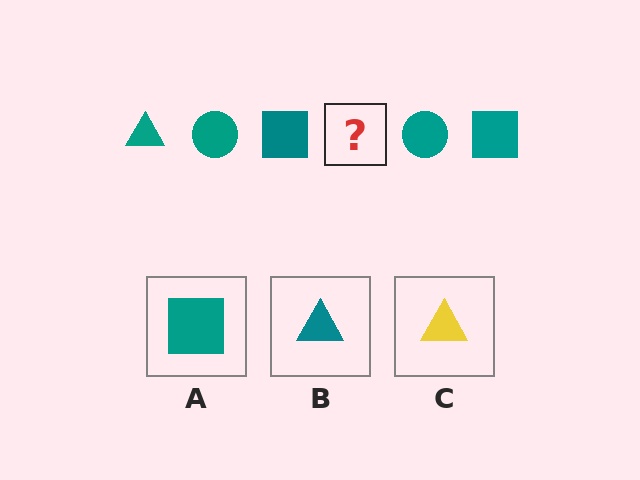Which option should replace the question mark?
Option B.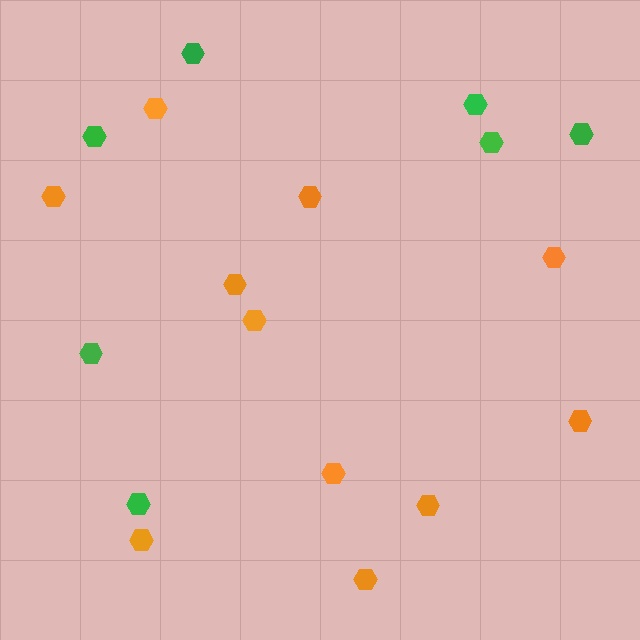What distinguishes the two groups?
There are 2 groups: one group of green hexagons (7) and one group of orange hexagons (11).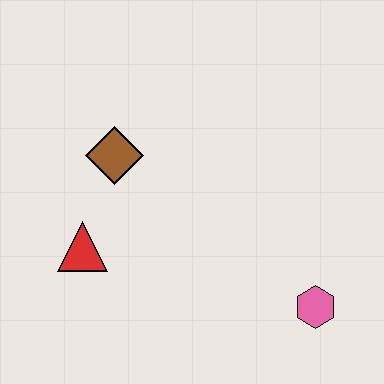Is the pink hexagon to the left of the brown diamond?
No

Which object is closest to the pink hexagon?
The red triangle is closest to the pink hexagon.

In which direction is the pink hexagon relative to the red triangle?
The pink hexagon is to the right of the red triangle.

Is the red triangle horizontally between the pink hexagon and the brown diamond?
No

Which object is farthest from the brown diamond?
The pink hexagon is farthest from the brown diamond.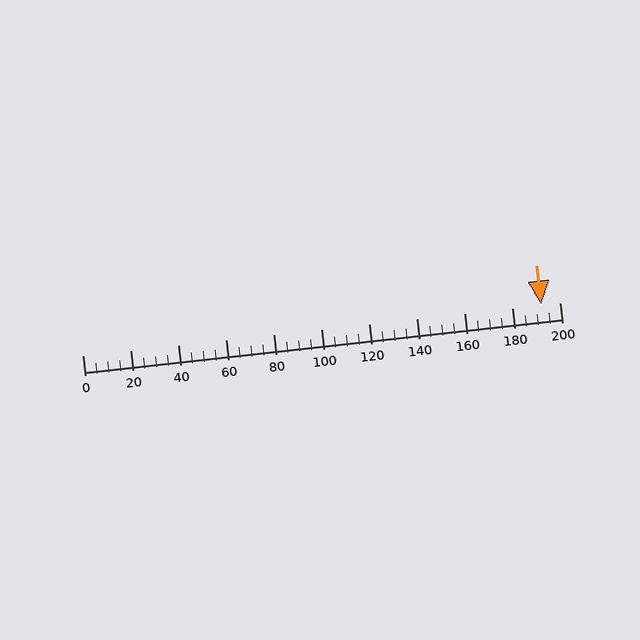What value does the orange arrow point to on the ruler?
The orange arrow points to approximately 192.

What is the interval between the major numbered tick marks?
The major tick marks are spaced 20 units apart.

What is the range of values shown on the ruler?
The ruler shows values from 0 to 200.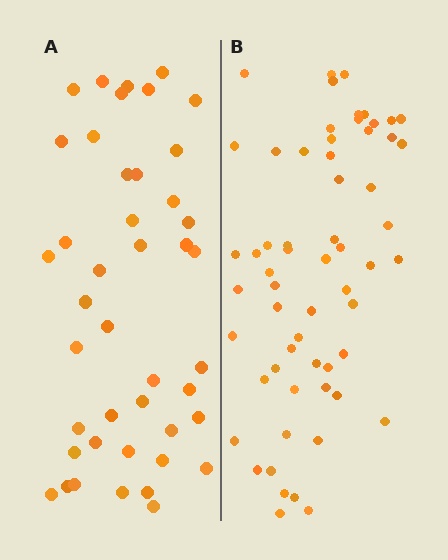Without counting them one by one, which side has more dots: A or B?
Region B (the right region) has more dots.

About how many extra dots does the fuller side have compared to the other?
Region B has approximately 15 more dots than region A.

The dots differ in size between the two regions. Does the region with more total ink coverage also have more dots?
No. Region A has more total ink coverage because its dots are larger, but region B actually contains more individual dots. Total area can be misleading — the number of items is what matters here.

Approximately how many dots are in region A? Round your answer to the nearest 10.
About 40 dots. (The exact count is 43, which rounds to 40.)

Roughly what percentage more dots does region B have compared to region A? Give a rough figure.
About 40% more.